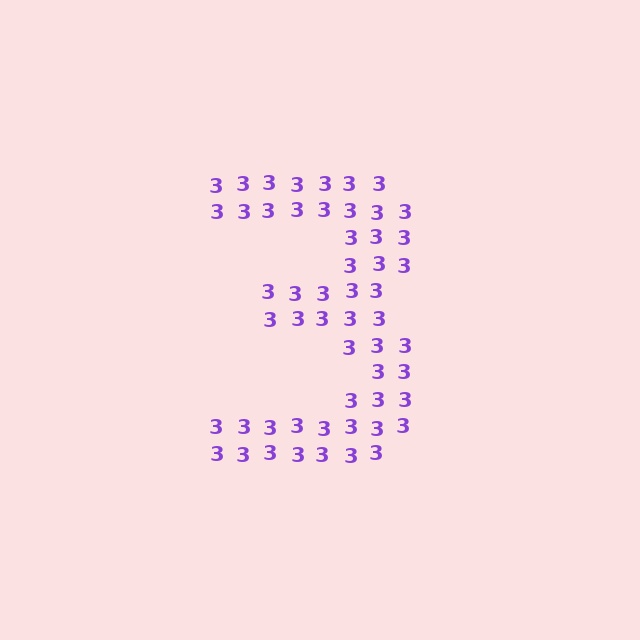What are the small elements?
The small elements are digit 3's.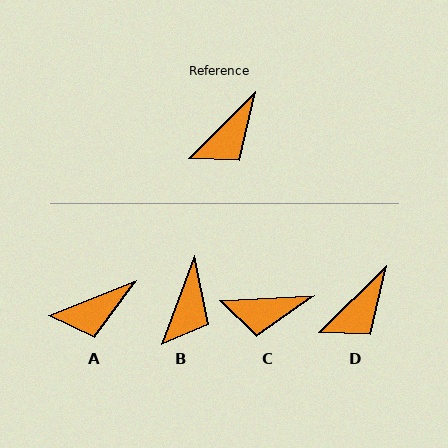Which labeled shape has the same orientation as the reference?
D.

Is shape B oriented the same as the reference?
No, it is off by about 25 degrees.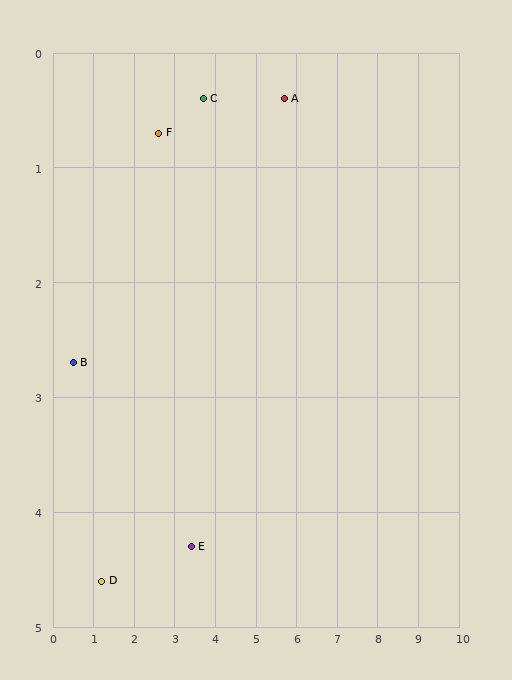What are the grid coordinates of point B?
Point B is at approximately (0.5, 2.7).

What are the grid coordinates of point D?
Point D is at approximately (1.2, 4.6).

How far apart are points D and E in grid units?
Points D and E are about 2.2 grid units apart.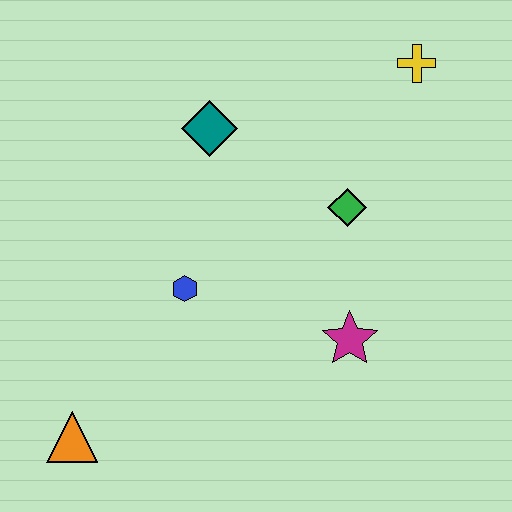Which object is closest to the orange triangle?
The blue hexagon is closest to the orange triangle.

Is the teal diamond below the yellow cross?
Yes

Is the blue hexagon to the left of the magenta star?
Yes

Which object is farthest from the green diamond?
The orange triangle is farthest from the green diamond.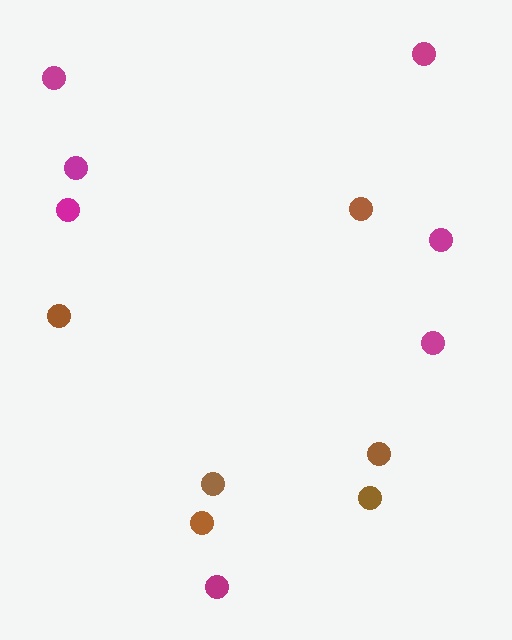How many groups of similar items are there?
There are 2 groups: one group of magenta circles (7) and one group of brown circles (6).